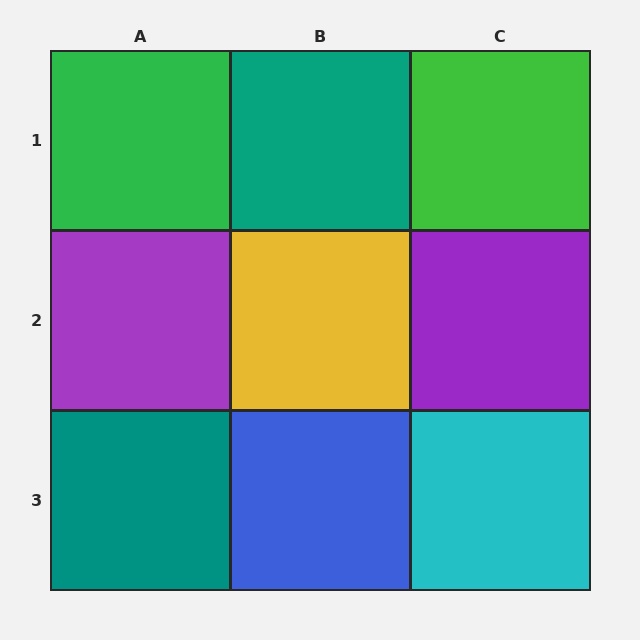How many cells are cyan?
1 cell is cyan.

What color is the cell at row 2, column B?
Yellow.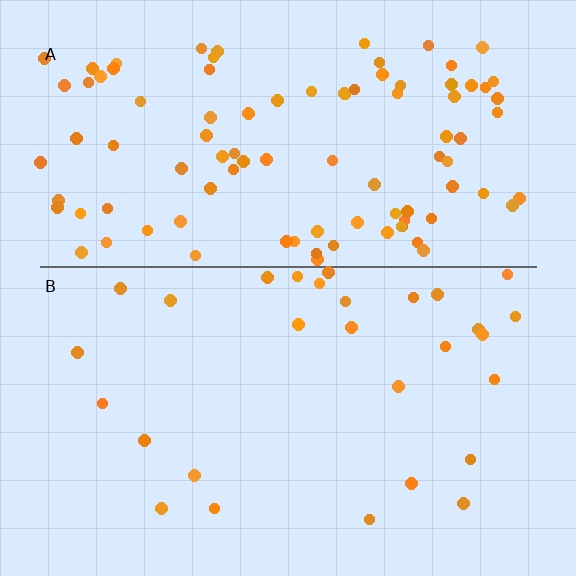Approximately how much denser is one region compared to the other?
Approximately 3.4× — region A over region B.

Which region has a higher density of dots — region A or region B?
A (the top).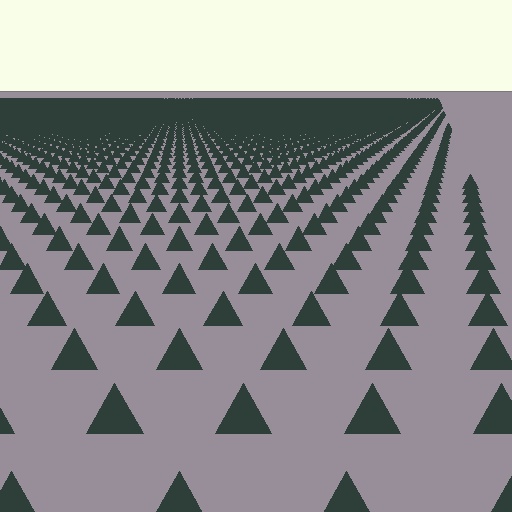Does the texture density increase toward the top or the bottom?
Density increases toward the top.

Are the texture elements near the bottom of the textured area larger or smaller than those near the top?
Larger. Near the bottom, elements are closer to the viewer and appear at a bigger on-screen size.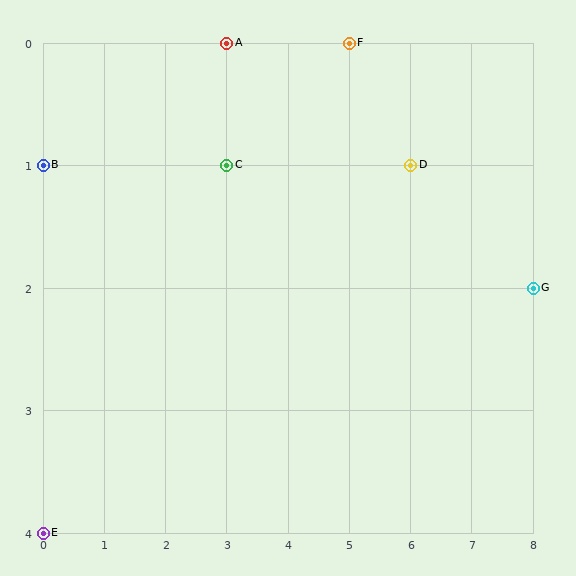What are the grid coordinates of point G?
Point G is at grid coordinates (8, 2).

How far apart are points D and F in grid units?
Points D and F are 1 column and 1 row apart (about 1.4 grid units diagonally).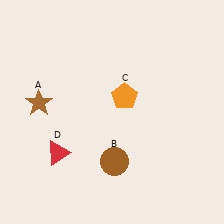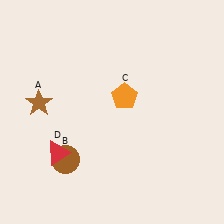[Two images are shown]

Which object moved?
The brown circle (B) moved left.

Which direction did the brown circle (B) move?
The brown circle (B) moved left.